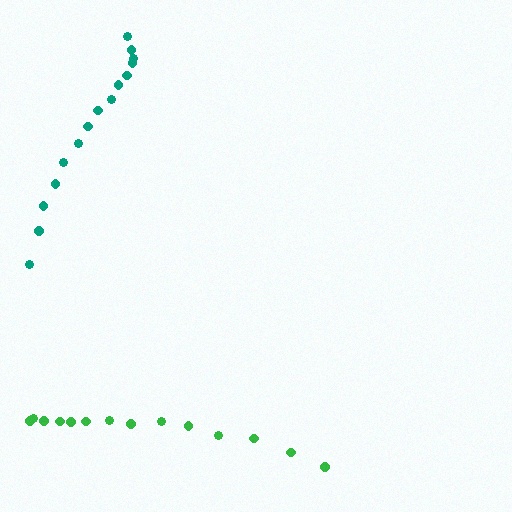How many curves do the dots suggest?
There are 2 distinct paths.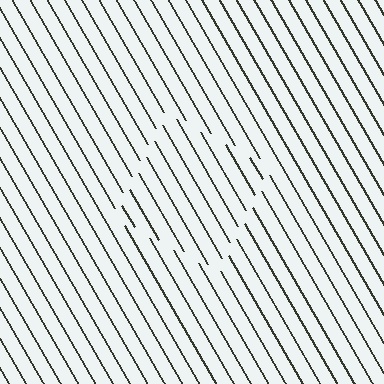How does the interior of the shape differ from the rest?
The interior of the shape contains the same grating, shifted by half a period — the contour is defined by the phase discontinuity where line-ends from the inner and outer gratings abut.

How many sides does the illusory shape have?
4 sides — the line-ends trace a square.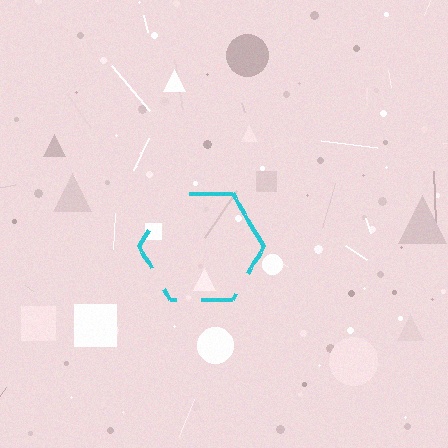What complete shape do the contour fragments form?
The contour fragments form a hexagon.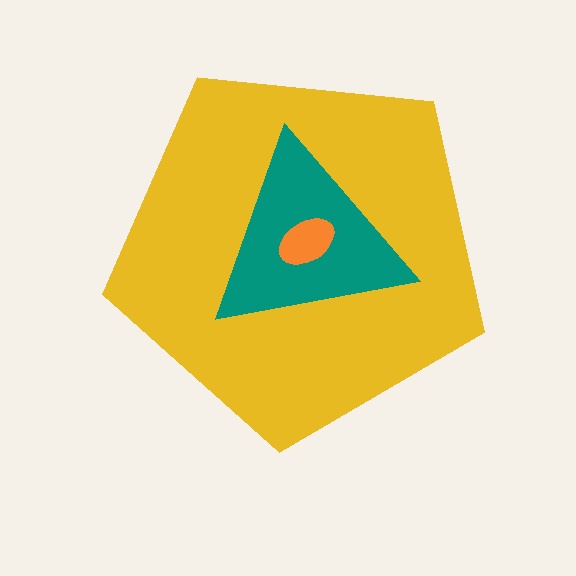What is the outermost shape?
The yellow pentagon.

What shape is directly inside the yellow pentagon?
The teal triangle.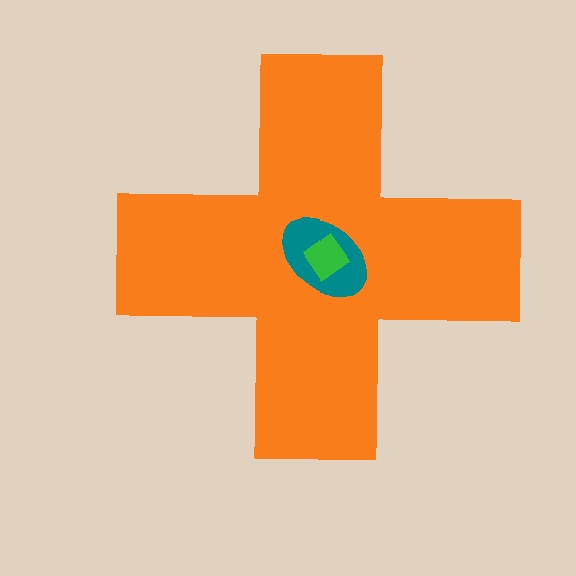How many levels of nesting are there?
3.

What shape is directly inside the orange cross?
The teal ellipse.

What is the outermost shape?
The orange cross.